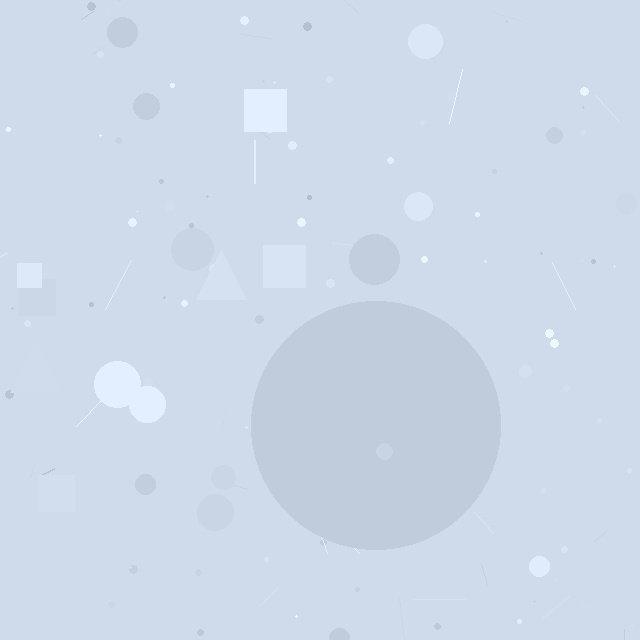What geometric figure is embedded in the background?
A circle is embedded in the background.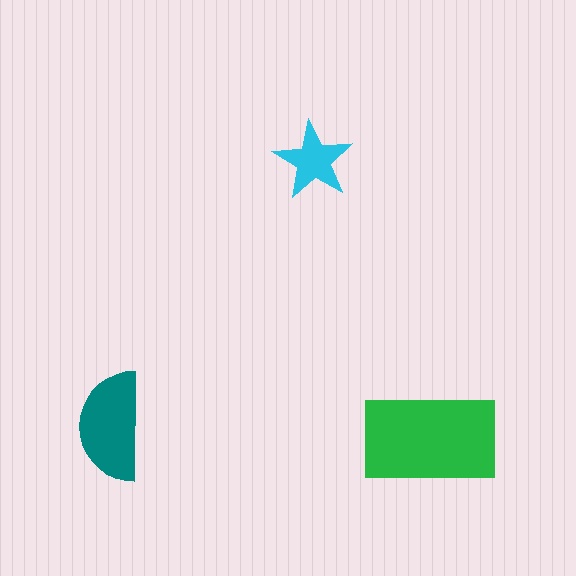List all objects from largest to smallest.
The green rectangle, the teal semicircle, the cyan star.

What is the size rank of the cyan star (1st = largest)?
3rd.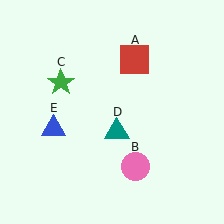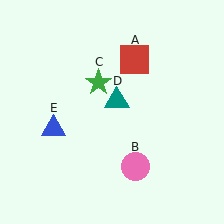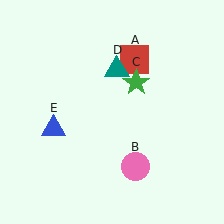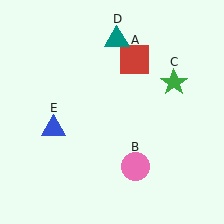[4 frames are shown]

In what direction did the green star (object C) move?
The green star (object C) moved right.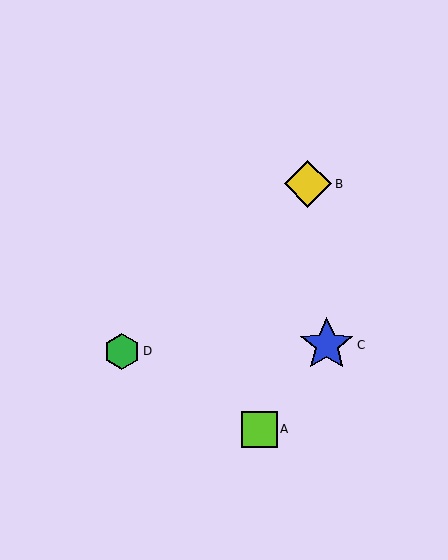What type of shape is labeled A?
Shape A is a lime square.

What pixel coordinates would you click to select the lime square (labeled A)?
Click at (259, 429) to select the lime square A.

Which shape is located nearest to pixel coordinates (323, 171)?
The yellow diamond (labeled B) at (308, 184) is nearest to that location.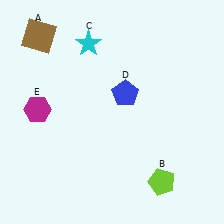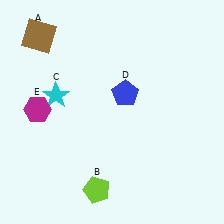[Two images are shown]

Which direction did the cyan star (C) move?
The cyan star (C) moved down.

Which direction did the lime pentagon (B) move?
The lime pentagon (B) moved left.